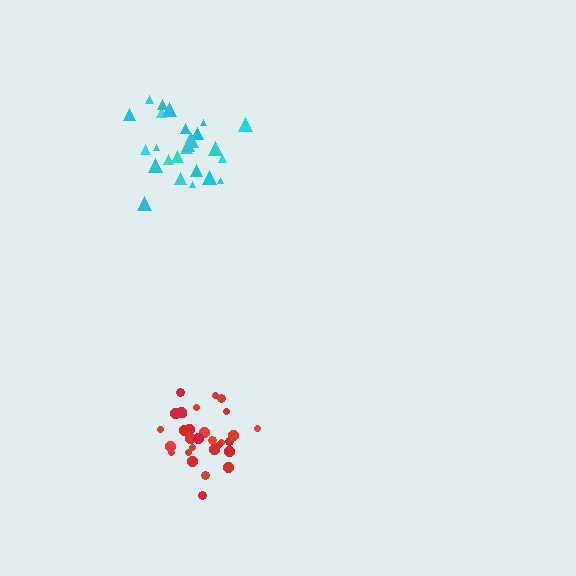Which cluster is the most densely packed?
Red.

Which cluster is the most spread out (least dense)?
Cyan.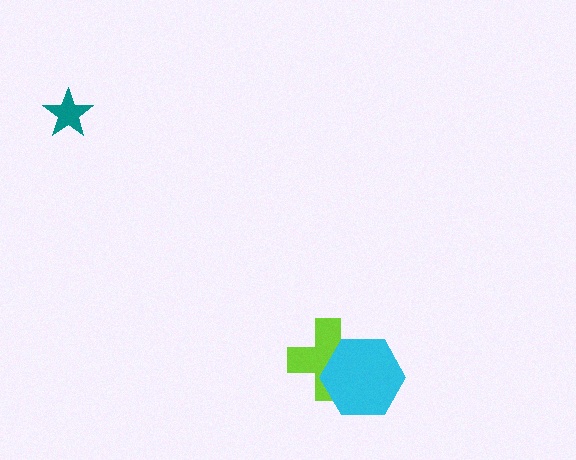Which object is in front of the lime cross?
The cyan hexagon is in front of the lime cross.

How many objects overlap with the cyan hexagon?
1 object overlaps with the cyan hexagon.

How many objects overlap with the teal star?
0 objects overlap with the teal star.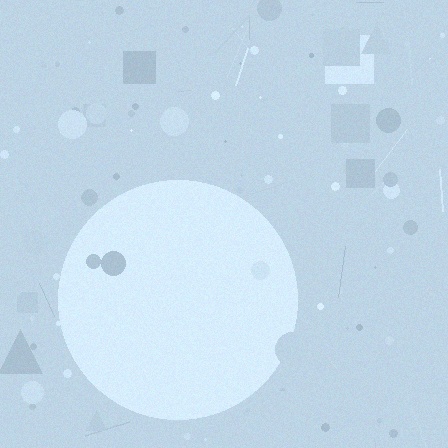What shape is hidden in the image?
A circle is hidden in the image.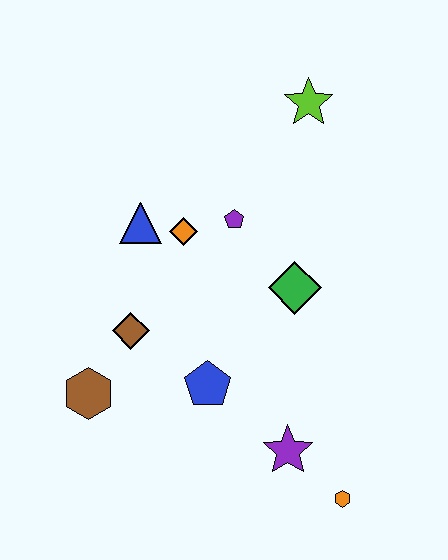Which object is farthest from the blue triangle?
The orange hexagon is farthest from the blue triangle.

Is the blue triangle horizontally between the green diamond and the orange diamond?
No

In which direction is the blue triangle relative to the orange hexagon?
The blue triangle is above the orange hexagon.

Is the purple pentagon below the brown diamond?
No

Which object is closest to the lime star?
The purple pentagon is closest to the lime star.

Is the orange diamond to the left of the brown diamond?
No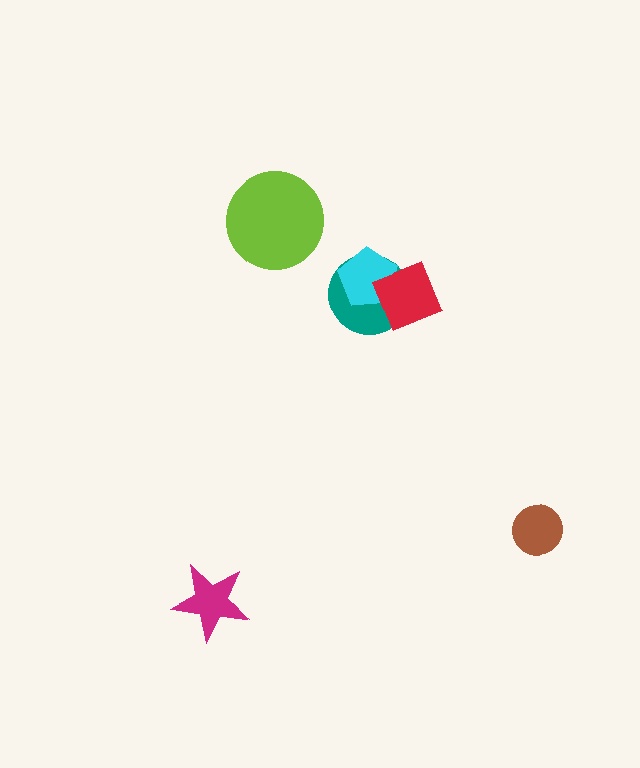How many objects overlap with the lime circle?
0 objects overlap with the lime circle.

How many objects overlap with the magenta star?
0 objects overlap with the magenta star.